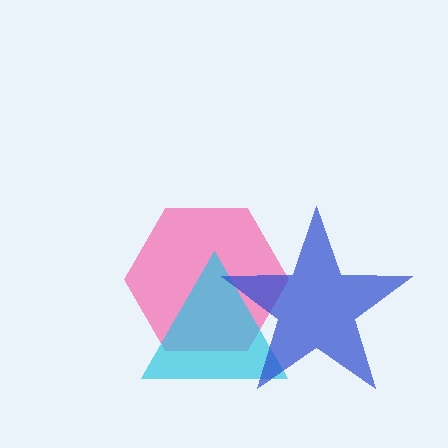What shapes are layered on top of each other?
The layered shapes are: a pink hexagon, a cyan triangle, a blue star.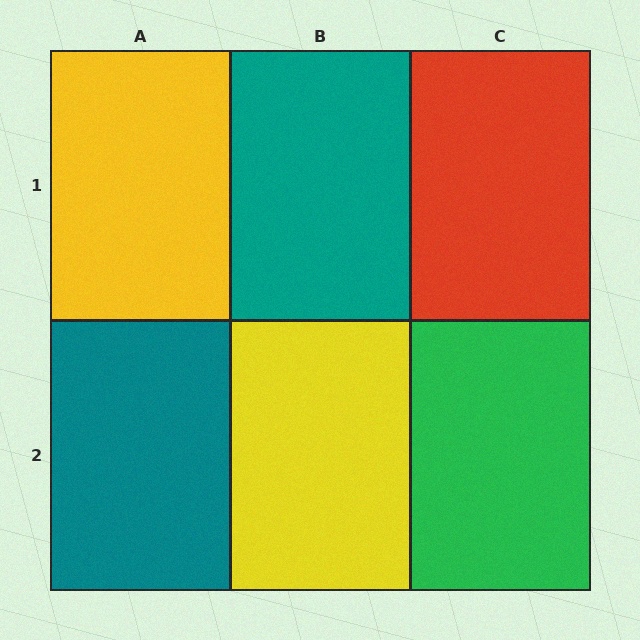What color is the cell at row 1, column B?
Teal.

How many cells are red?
1 cell is red.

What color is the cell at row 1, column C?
Red.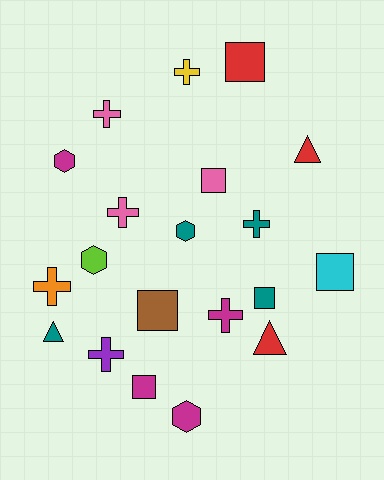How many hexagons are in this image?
There are 4 hexagons.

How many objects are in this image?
There are 20 objects.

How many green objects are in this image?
There are no green objects.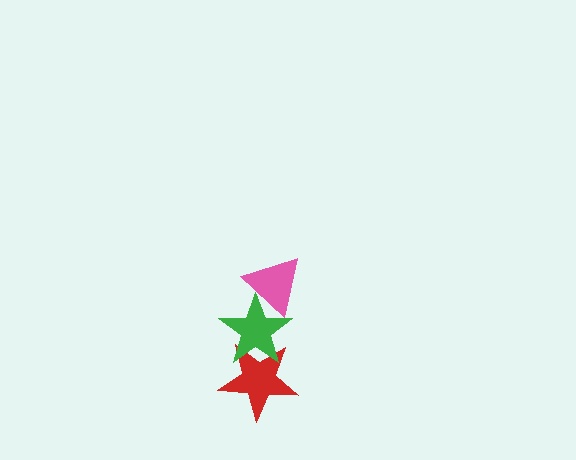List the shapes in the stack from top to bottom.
From top to bottom: the pink triangle, the green star, the red star.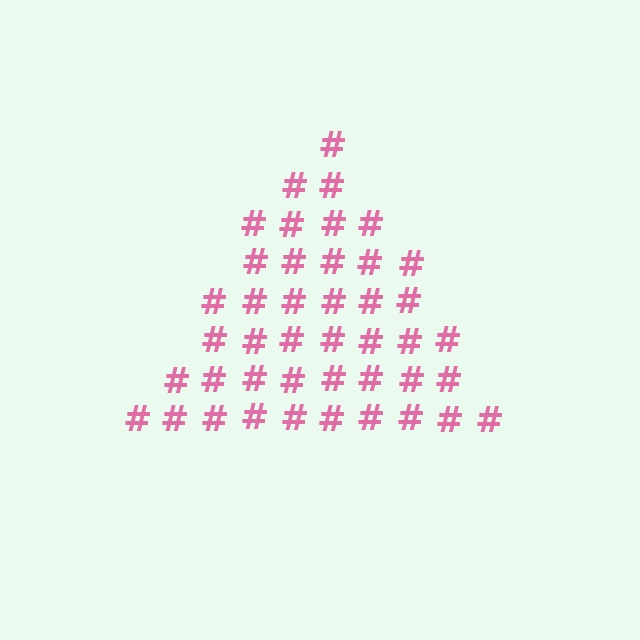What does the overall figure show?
The overall figure shows a triangle.